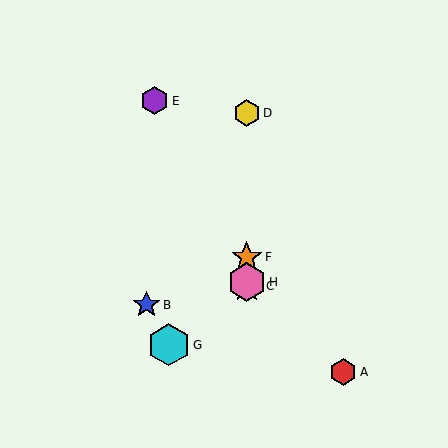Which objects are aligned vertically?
Objects C, D, F, H are aligned vertically.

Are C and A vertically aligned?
No, C is at x≈247 and A is at x≈343.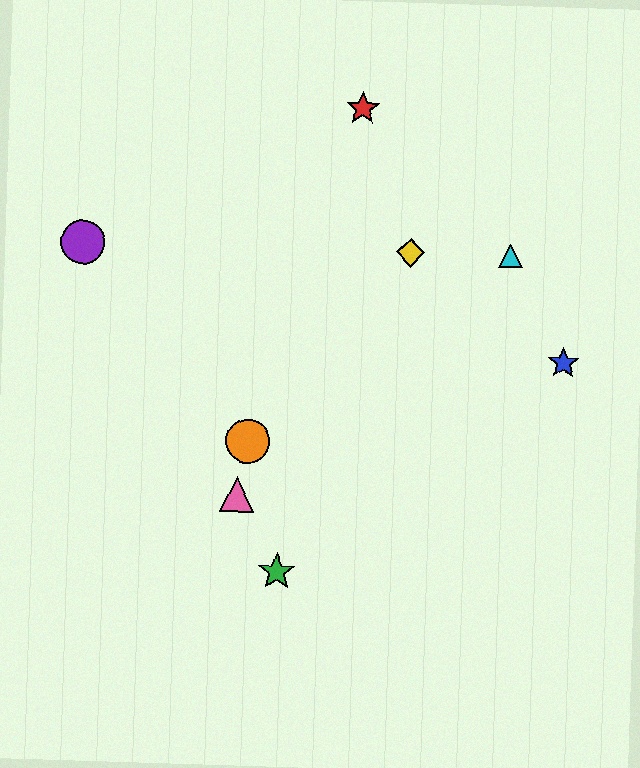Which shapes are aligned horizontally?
The yellow diamond, the purple circle, the cyan triangle are aligned horizontally.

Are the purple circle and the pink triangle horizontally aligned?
No, the purple circle is at y≈242 and the pink triangle is at y≈495.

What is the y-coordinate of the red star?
The red star is at y≈108.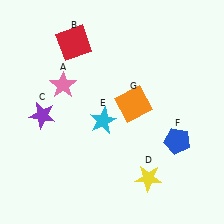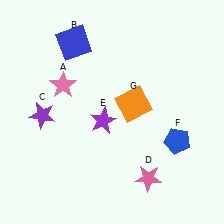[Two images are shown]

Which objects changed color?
B changed from red to blue. D changed from yellow to pink. E changed from cyan to purple.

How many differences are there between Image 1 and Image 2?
There are 3 differences between the two images.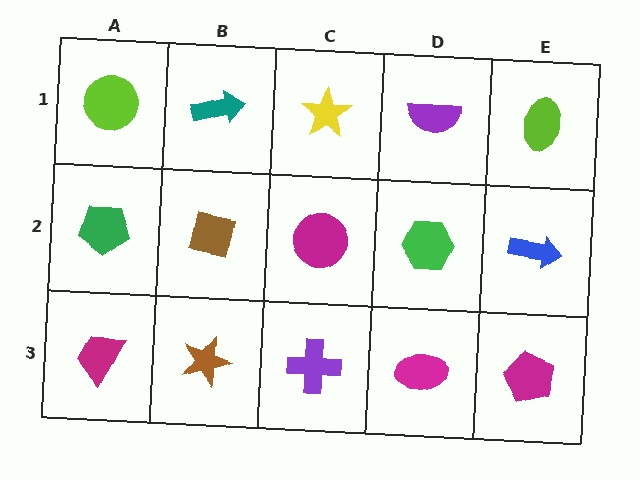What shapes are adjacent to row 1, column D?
A green hexagon (row 2, column D), a yellow star (row 1, column C), a lime ellipse (row 1, column E).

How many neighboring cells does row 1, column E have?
2.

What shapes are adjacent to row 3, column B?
A brown square (row 2, column B), a magenta trapezoid (row 3, column A), a purple cross (row 3, column C).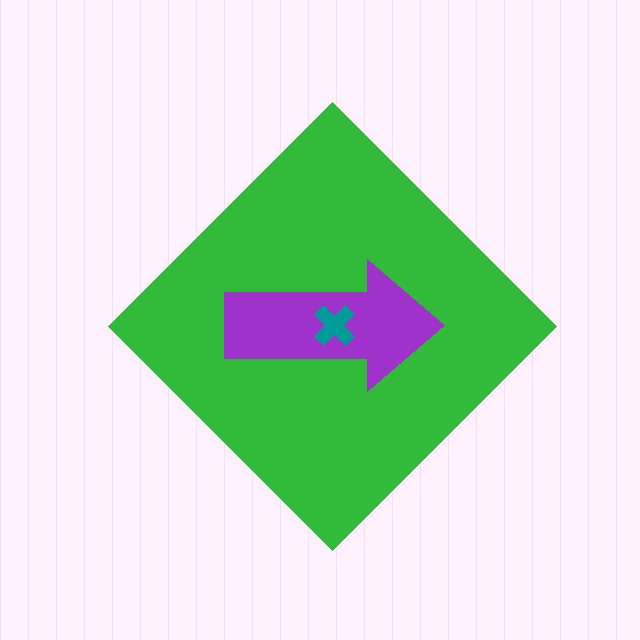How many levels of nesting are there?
3.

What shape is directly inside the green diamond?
The purple arrow.